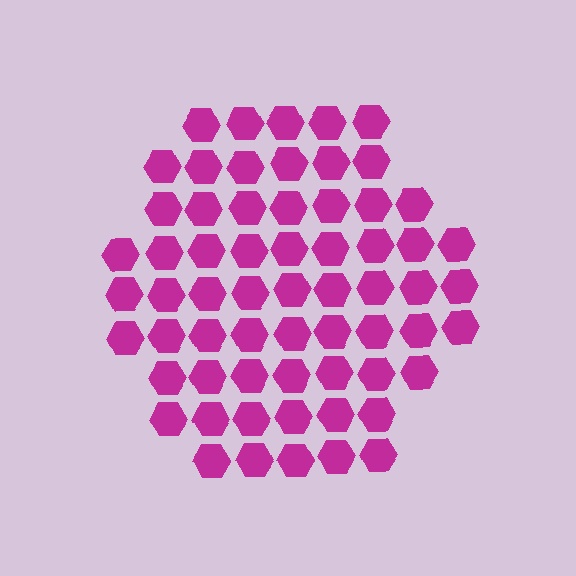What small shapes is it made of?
It is made of small hexagons.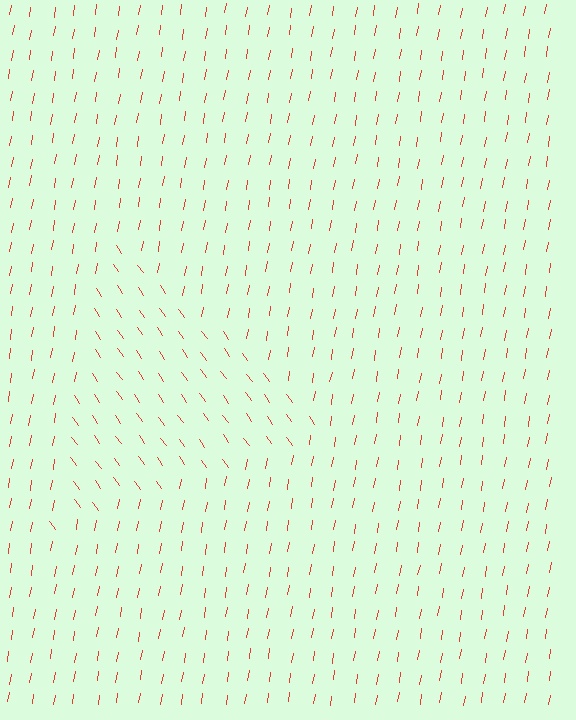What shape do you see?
I see a triangle.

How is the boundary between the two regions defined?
The boundary is defined purely by a change in line orientation (approximately 45 degrees difference). All lines are the same color and thickness.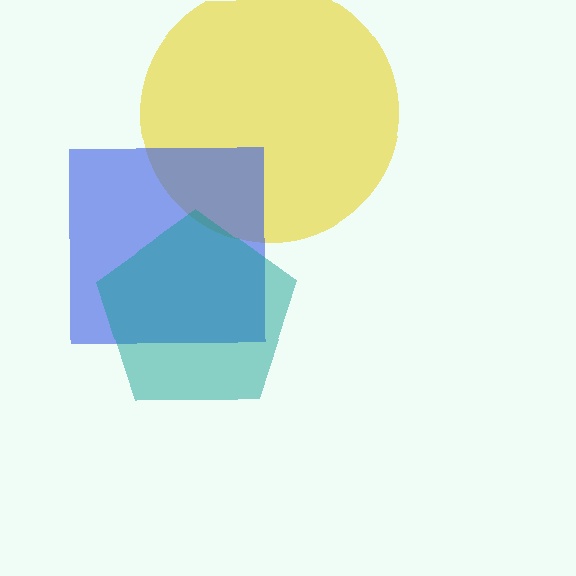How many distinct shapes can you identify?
There are 3 distinct shapes: a yellow circle, a blue square, a teal pentagon.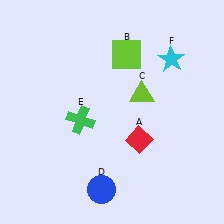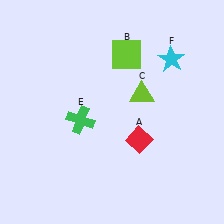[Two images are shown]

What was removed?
The blue circle (D) was removed in Image 2.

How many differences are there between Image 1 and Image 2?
There is 1 difference between the two images.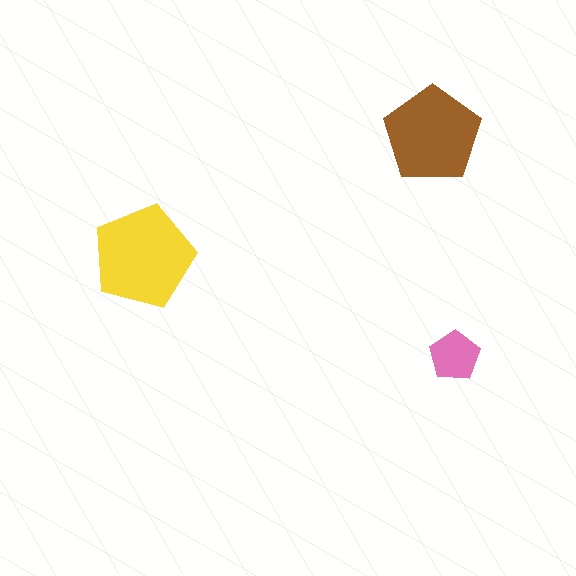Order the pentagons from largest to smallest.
the yellow one, the brown one, the pink one.